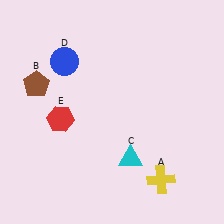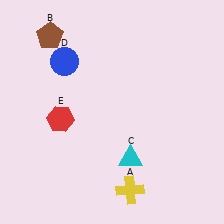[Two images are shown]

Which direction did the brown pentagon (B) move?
The brown pentagon (B) moved up.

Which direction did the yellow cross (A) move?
The yellow cross (A) moved left.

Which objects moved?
The objects that moved are: the yellow cross (A), the brown pentagon (B).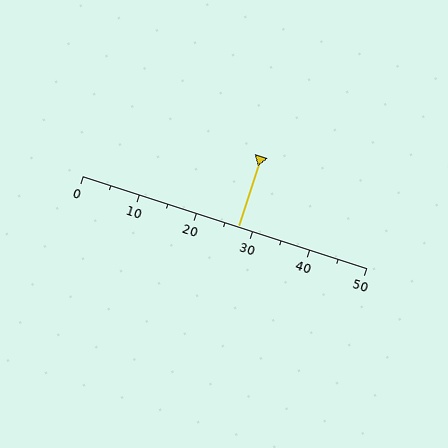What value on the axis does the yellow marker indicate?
The marker indicates approximately 27.5.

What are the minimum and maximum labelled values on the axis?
The axis runs from 0 to 50.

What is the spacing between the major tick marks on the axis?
The major ticks are spaced 10 apart.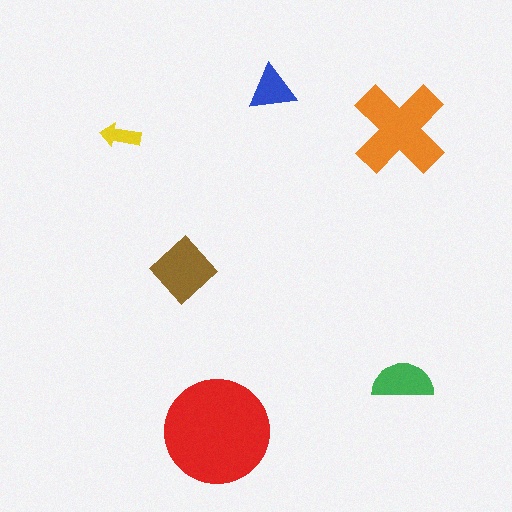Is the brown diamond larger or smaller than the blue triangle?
Larger.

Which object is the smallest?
The yellow arrow.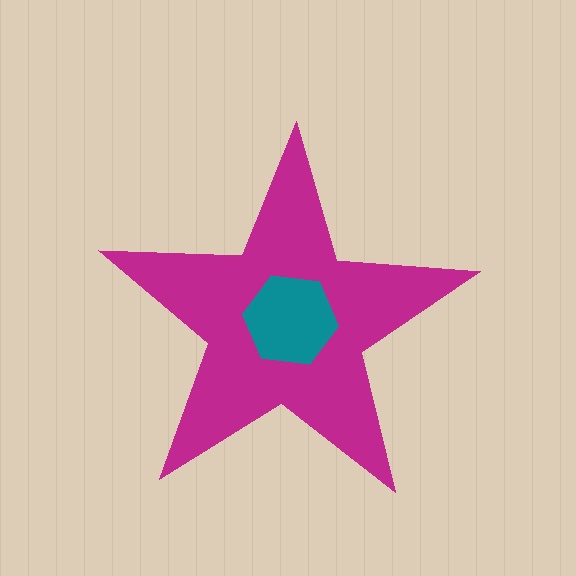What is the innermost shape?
The teal hexagon.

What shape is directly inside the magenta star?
The teal hexagon.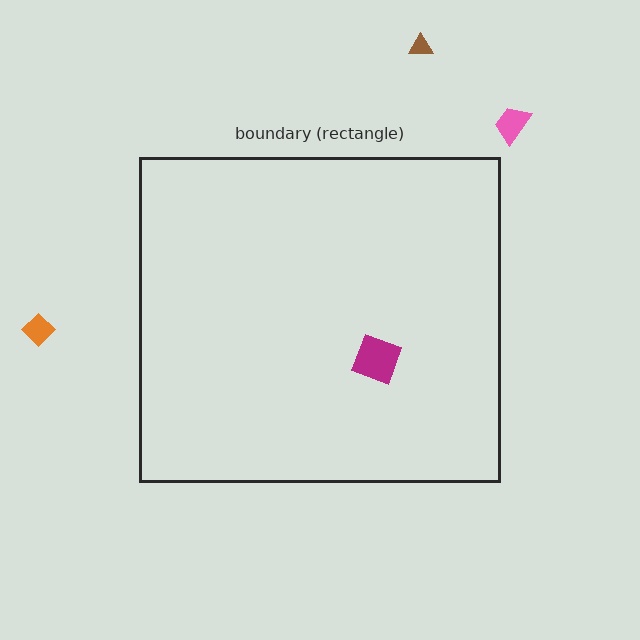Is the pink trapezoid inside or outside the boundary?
Outside.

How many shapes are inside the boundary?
1 inside, 3 outside.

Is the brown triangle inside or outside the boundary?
Outside.